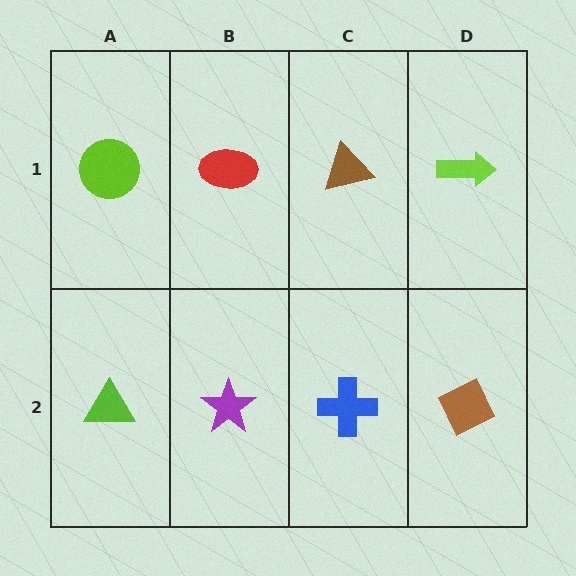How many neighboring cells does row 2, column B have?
3.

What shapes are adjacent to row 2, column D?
A lime arrow (row 1, column D), a blue cross (row 2, column C).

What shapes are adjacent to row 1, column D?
A brown diamond (row 2, column D), a brown triangle (row 1, column C).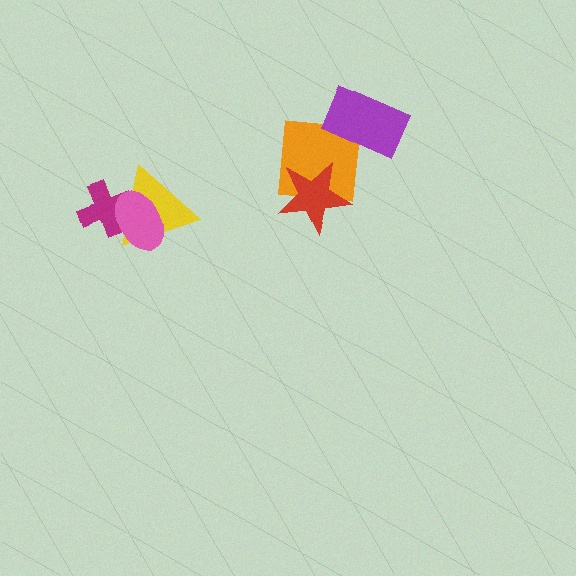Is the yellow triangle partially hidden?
Yes, it is partially covered by another shape.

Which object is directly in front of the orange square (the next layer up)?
The red star is directly in front of the orange square.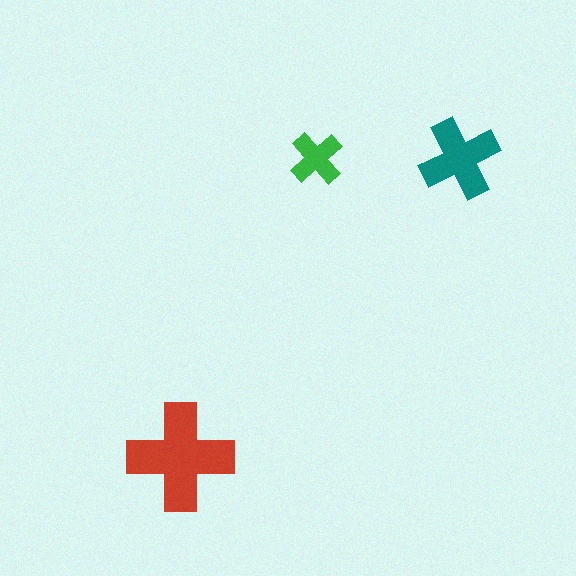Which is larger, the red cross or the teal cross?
The red one.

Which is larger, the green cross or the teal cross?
The teal one.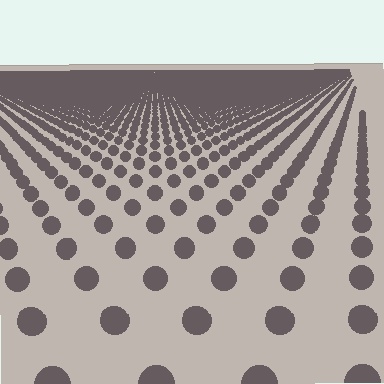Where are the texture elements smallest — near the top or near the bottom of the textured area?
Near the top.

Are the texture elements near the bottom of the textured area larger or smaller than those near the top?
Larger. Near the bottom, elements are closer to the viewer and appear at a bigger on-screen size.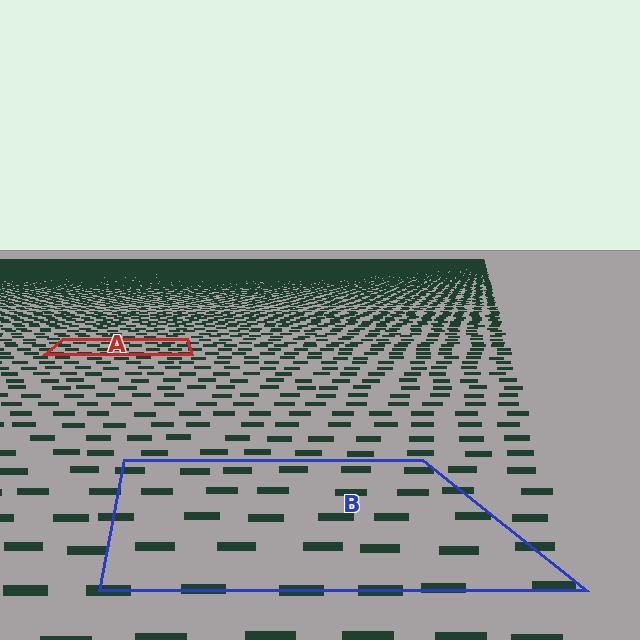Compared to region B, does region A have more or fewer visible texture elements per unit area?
Region A has more texture elements per unit area — they are packed more densely because it is farther away.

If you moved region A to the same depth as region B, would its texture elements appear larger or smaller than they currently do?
They would appear larger. At a closer depth, the same texture elements are projected at a bigger on-screen size.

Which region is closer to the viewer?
Region B is closer. The texture elements there are larger and more spread out.